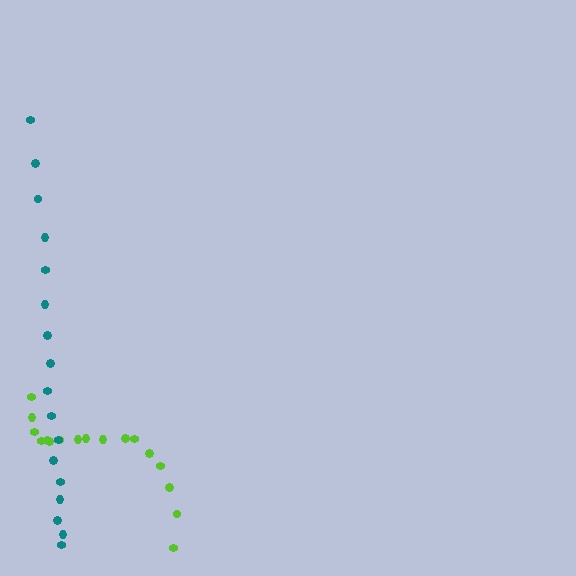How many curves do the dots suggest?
There are 2 distinct paths.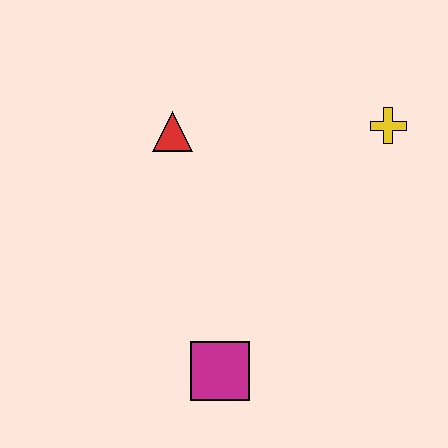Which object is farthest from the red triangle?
The magenta square is farthest from the red triangle.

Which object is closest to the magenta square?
The red triangle is closest to the magenta square.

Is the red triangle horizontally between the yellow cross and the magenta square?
No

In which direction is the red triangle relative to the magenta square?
The red triangle is above the magenta square.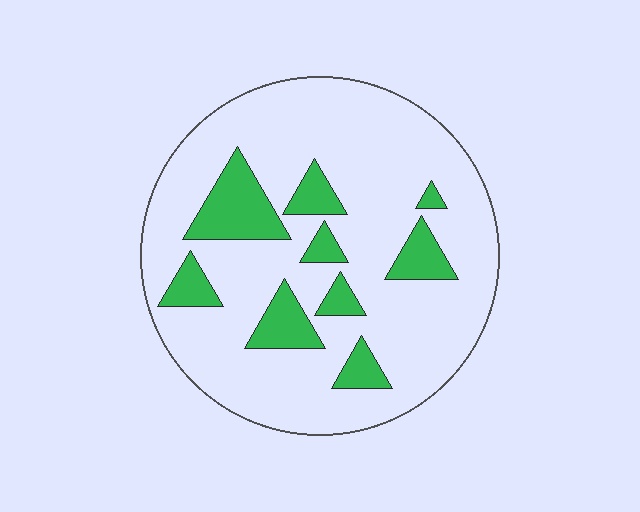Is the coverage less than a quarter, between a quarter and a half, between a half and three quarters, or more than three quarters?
Less than a quarter.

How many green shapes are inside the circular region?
9.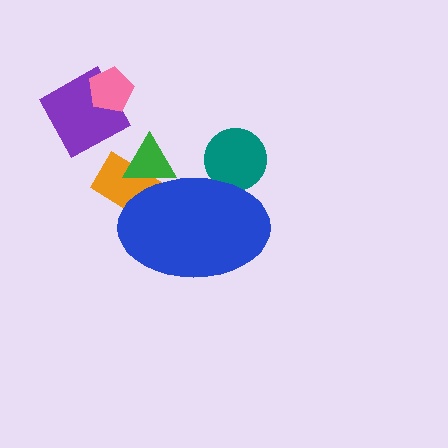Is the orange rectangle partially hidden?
Yes, the orange rectangle is partially hidden behind the blue ellipse.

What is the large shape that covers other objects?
A blue ellipse.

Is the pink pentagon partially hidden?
No, the pink pentagon is fully visible.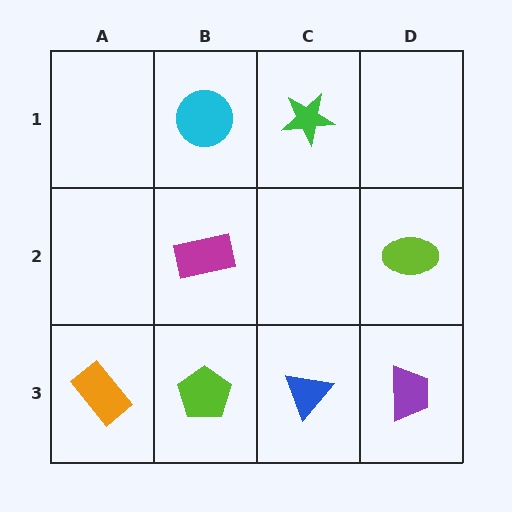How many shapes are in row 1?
2 shapes.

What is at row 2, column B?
A magenta rectangle.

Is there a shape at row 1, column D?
No, that cell is empty.